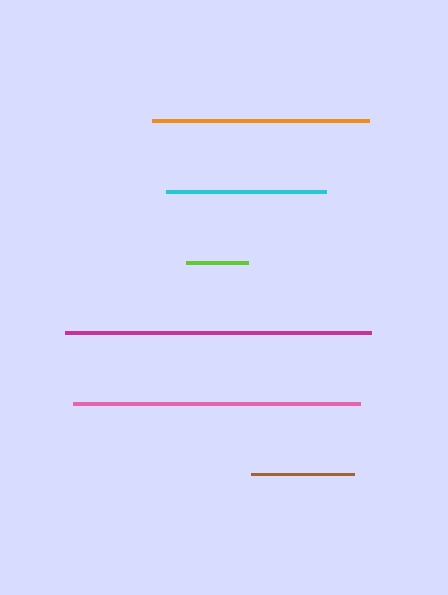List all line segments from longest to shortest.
From longest to shortest: magenta, pink, orange, cyan, brown, lime.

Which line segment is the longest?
The magenta line is the longest at approximately 307 pixels.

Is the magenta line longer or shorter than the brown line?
The magenta line is longer than the brown line.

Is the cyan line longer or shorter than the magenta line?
The magenta line is longer than the cyan line.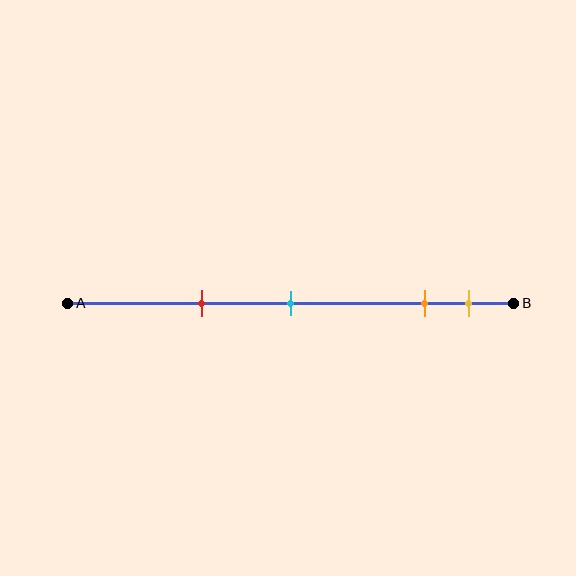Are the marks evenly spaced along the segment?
No, the marks are not evenly spaced.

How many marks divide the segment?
There are 4 marks dividing the segment.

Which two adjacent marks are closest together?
The orange and yellow marks are the closest adjacent pair.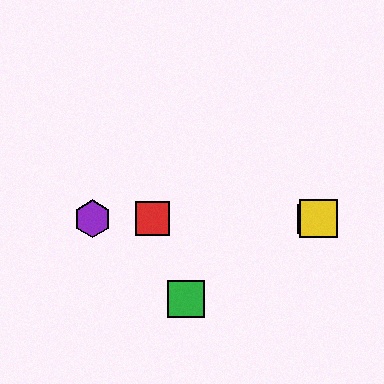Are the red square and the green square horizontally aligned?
No, the red square is at y≈219 and the green square is at y≈299.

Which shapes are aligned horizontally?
The red square, the blue square, the yellow square, the purple hexagon are aligned horizontally.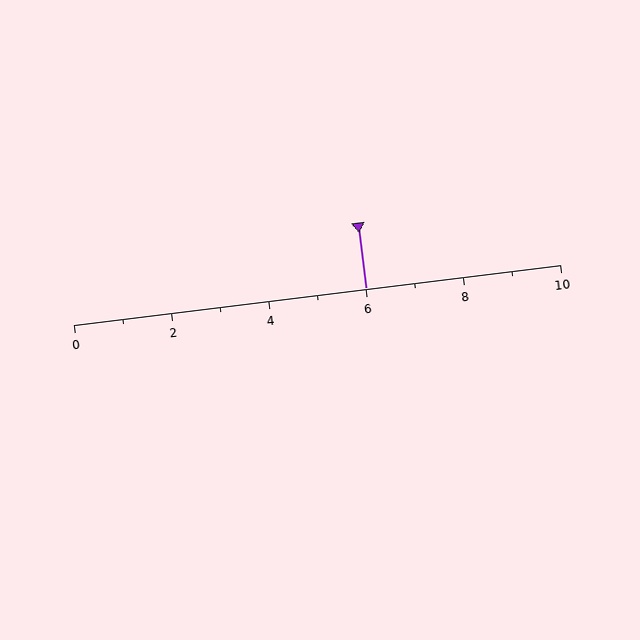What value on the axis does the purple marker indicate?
The marker indicates approximately 6.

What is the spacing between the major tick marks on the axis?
The major ticks are spaced 2 apart.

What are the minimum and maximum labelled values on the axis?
The axis runs from 0 to 10.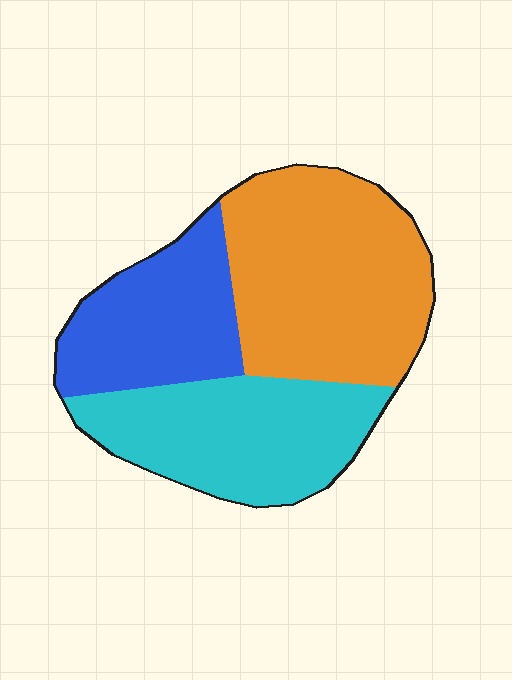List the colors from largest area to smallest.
From largest to smallest: orange, cyan, blue.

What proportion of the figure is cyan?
Cyan covers roughly 30% of the figure.